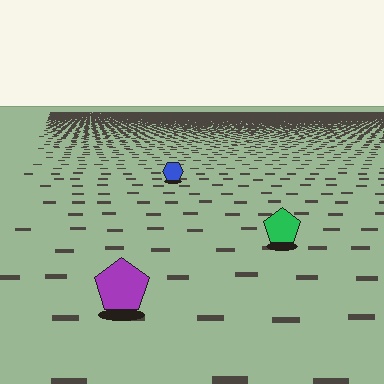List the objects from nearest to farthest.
From nearest to farthest: the purple pentagon, the green pentagon, the blue hexagon.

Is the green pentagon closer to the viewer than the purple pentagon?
No. The purple pentagon is closer — you can tell from the texture gradient: the ground texture is coarser near it.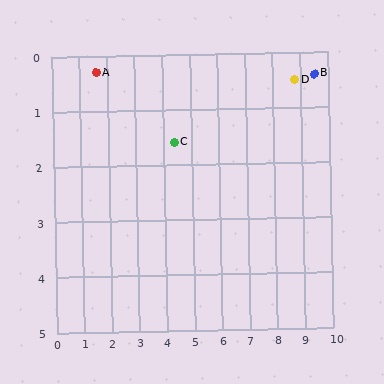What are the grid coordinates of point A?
Point A is at approximately (1.6, 0.3).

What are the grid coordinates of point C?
Point C is at approximately (4.4, 1.6).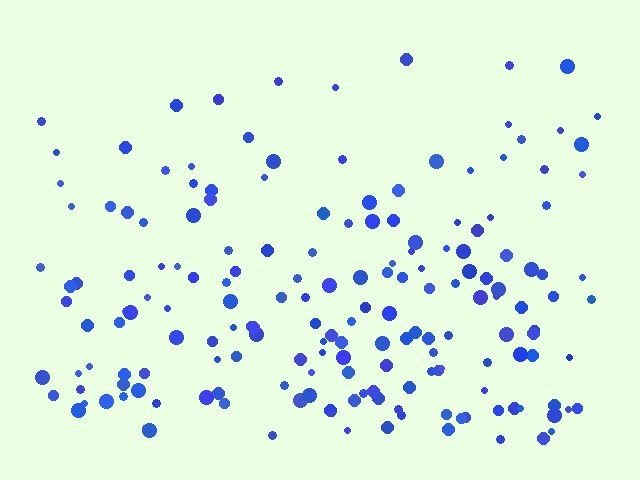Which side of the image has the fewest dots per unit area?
The top.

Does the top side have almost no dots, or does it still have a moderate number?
Still a moderate number, just noticeably fewer than the bottom.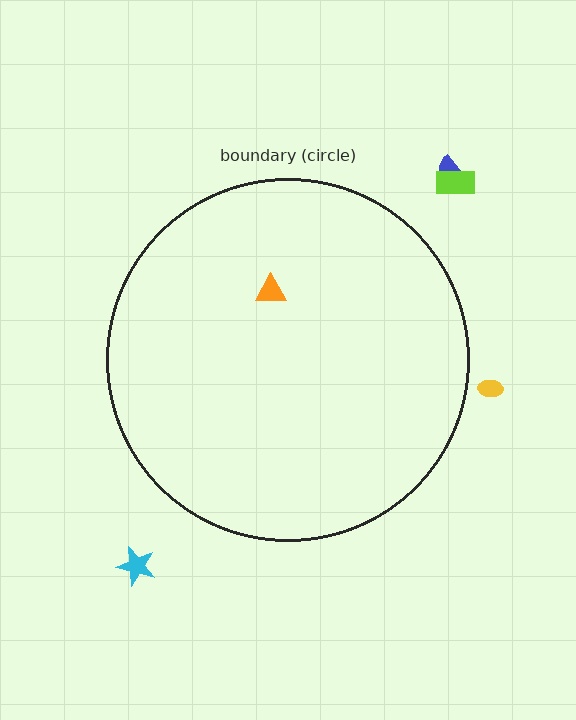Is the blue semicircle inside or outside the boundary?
Outside.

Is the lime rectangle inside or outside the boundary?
Outside.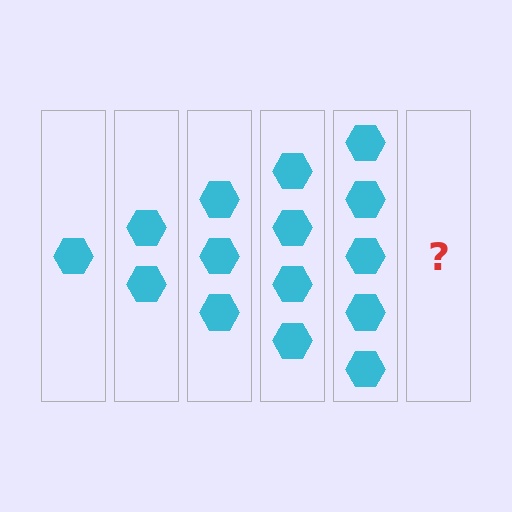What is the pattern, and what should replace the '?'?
The pattern is that each step adds one more hexagon. The '?' should be 6 hexagons.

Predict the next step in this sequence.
The next step is 6 hexagons.